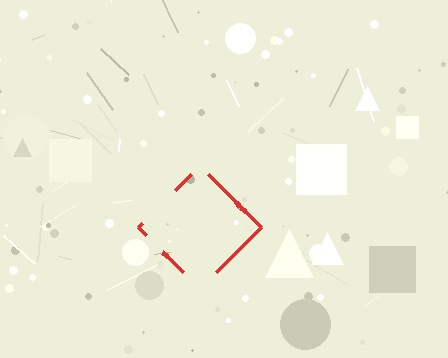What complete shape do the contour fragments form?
The contour fragments form a diamond.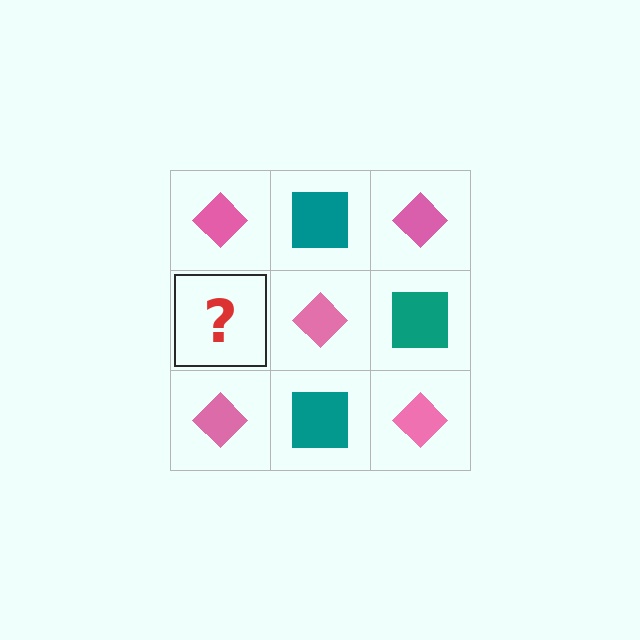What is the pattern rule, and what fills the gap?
The rule is that it alternates pink diamond and teal square in a checkerboard pattern. The gap should be filled with a teal square.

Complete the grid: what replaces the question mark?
The question mark should be replaced with a teal square.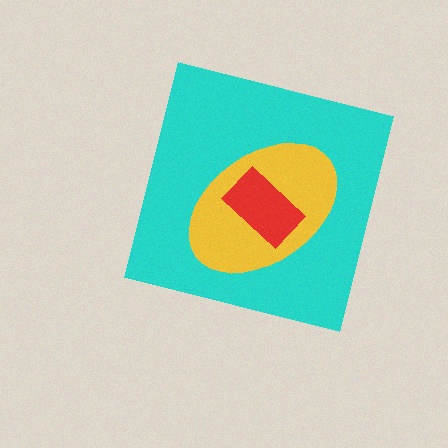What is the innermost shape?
The red rectangle.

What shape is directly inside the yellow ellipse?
The red rectangle.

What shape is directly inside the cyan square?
The yellow ellipse.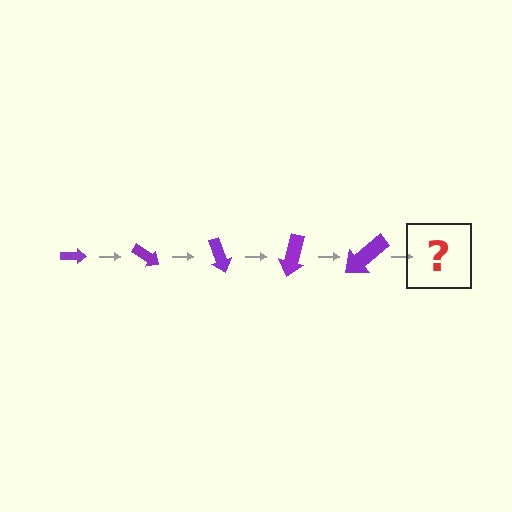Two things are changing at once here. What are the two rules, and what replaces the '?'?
The two rules are that the arrow grows larger each step and it rotates 35 degrees each step. The '?' should be an arrow, larger than the previous one and rotated 175 degrees from the start.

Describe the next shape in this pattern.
It should be an arrow, larger than the previous one and rotated 175 degrees from the start.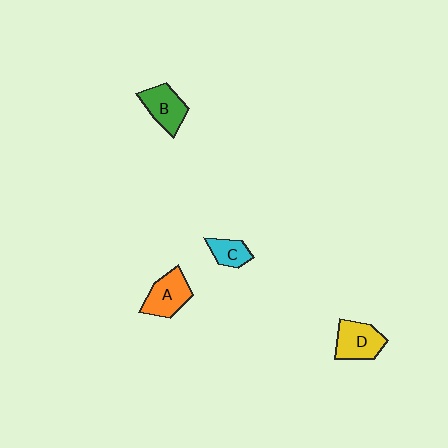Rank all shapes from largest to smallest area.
From largest to smallest: D (yellow), A (orange), B (green), C (cyan).